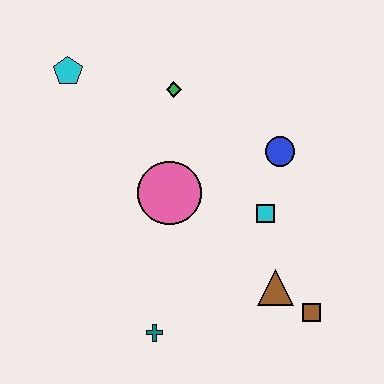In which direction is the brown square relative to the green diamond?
The brown square is below the green diamond.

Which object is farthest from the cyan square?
The cyan pentagon is farthest from the cyan square.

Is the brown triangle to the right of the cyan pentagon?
Yes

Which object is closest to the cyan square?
The blue circle is closest to the cyan square.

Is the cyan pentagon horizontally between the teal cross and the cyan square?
No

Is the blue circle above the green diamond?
No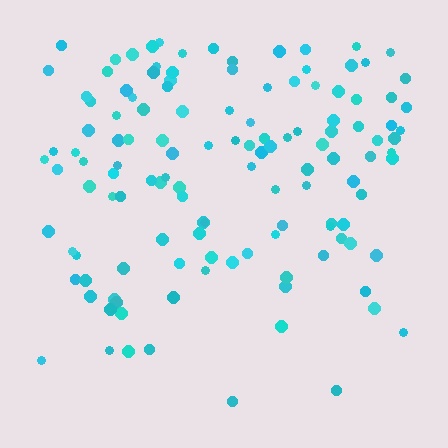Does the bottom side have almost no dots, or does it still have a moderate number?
Still a moderate number, just noticeably fewer than the top.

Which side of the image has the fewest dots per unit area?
The bottom.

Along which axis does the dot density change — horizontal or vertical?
Vertical.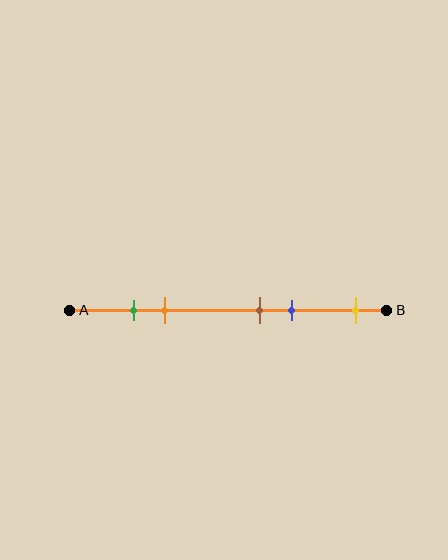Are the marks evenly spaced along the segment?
No, the marks are not evenly spaced.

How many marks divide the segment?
There are 5 marks dividing the segment.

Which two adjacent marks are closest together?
The green and orange marks are the closest adjacent pair.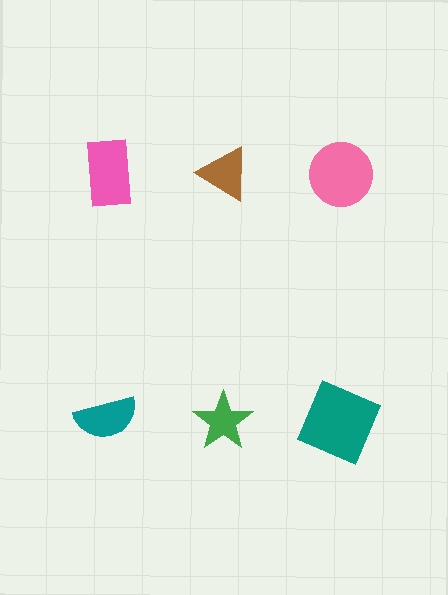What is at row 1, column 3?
A pink circle.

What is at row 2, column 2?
A green star.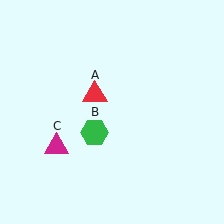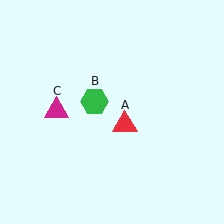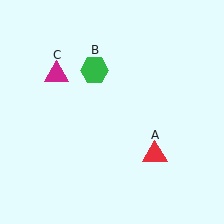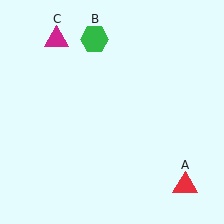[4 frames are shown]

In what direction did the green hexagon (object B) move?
The green hexagon (object B) moved up.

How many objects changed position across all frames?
3 objects changed position: red triangle (object A), green hexagon (object B), magenta triangle (object C).